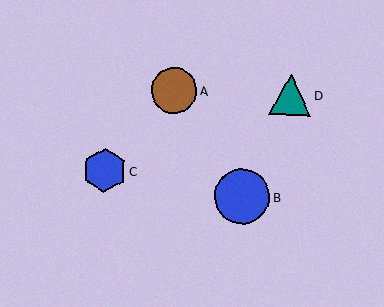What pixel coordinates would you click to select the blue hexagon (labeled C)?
Click at (105, 171) to select the blue hexagon C.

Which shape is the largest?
The blue circle (labeled B) is the largest.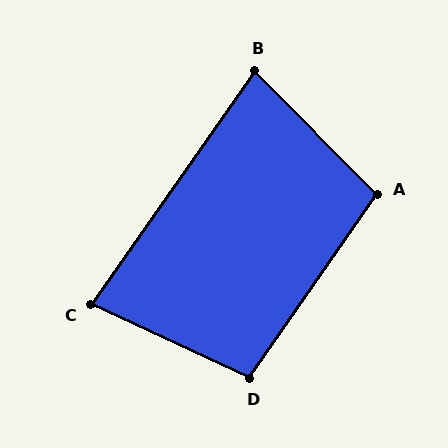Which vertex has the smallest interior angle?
C, at approximately 80 degrees.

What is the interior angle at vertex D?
Approximately 100 degrees (obtuse).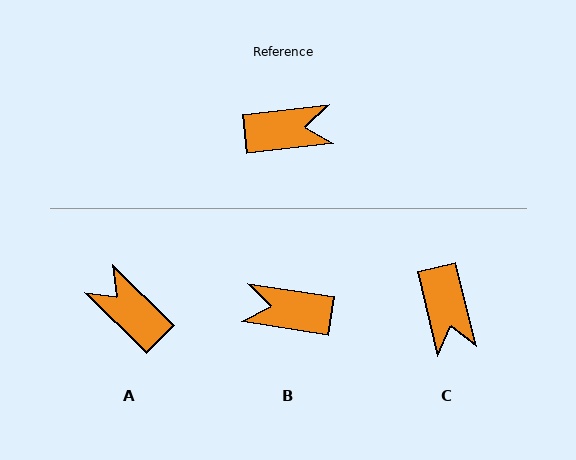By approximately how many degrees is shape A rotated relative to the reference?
Approximately 129 degrees counter-clockwise.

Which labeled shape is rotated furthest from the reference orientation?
B, about 165 degrees away.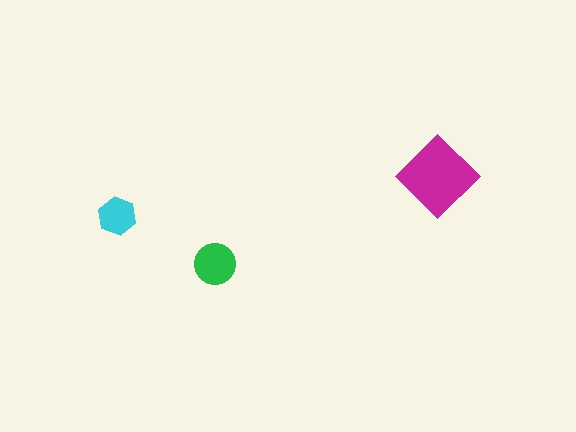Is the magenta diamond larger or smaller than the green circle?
Larger.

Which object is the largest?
The magenta diamond.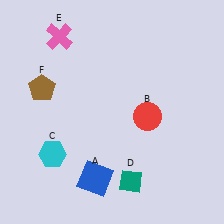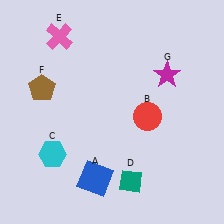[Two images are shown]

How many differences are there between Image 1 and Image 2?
There is 1 difference between the two images.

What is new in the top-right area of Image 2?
A magenta star (G) was added in the top-right area of Image 2.